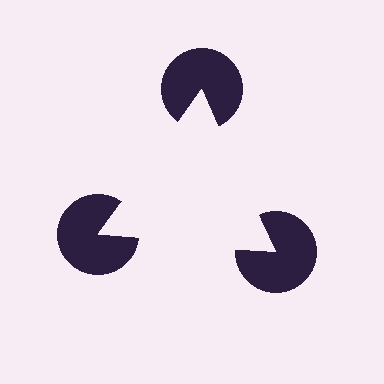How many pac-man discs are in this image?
There are 3 — one at each vertex of the illusory triangle.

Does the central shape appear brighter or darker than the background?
It typically appears slightly brighter than the background, even though no actual brightness change is drawn.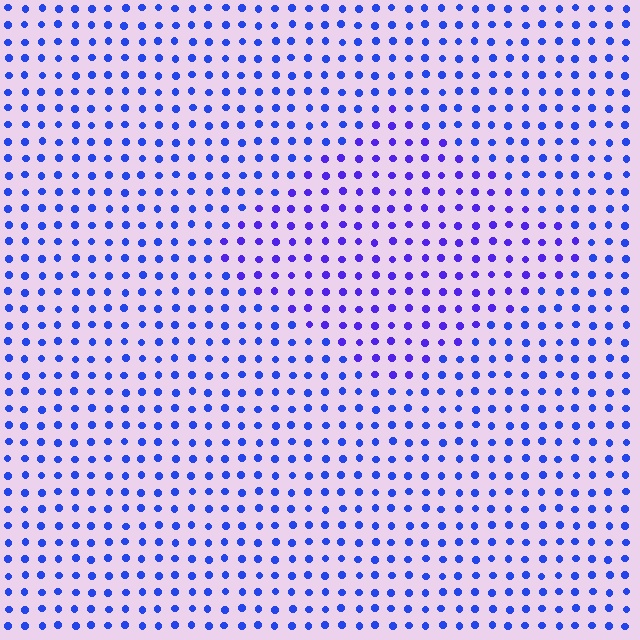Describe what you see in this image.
The image is filled with small blue elements in a uniform arrangement. A diamond-shaped region is visible where the elements are tinted to a slightly different hue, forming a subtle color boundary.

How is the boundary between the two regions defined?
The boundary is defined purely by a slight shift in hue (about 24 degrees). Spacing, size, and orientation are identical on both sides.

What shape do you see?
I see a diamond.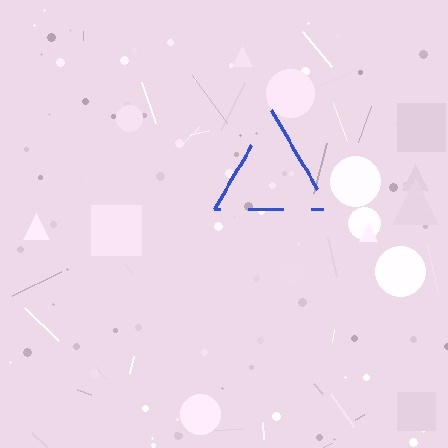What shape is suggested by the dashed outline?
The dashed outline suggests a triangle.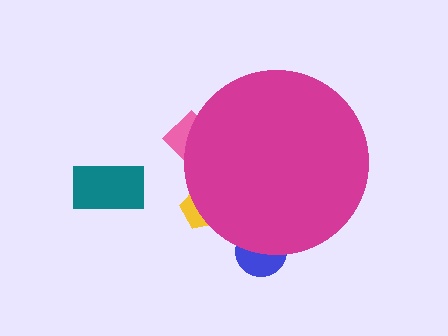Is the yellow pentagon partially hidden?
Yes, the yellow pentagon is partially hidden behind the magenta circle.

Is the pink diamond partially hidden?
Yes, the pink diamond is partially hidden behind the magenta circle.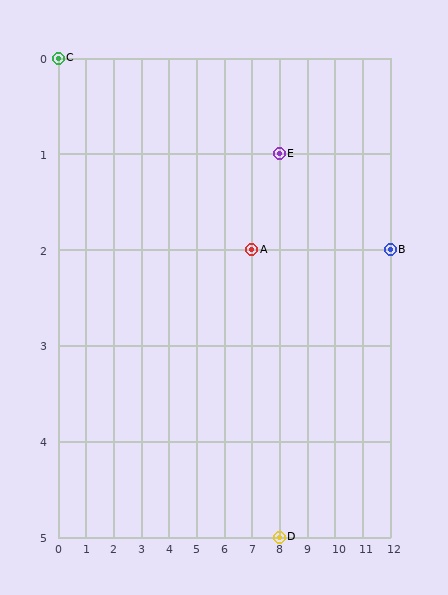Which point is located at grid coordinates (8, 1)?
Point E is at (8, 1).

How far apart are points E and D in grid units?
Points E and D are 4 rows apart.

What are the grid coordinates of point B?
Point B is at grid coordinates (12, 2).